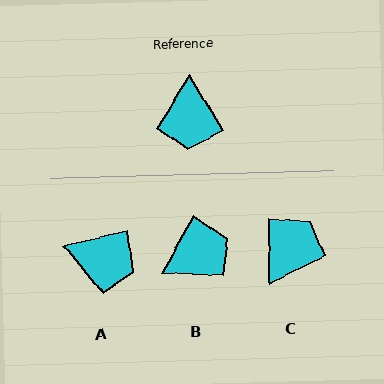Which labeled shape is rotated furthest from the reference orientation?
C, about 148 degrees away.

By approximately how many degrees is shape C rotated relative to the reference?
Approximately 148 degrees counter-clockwise.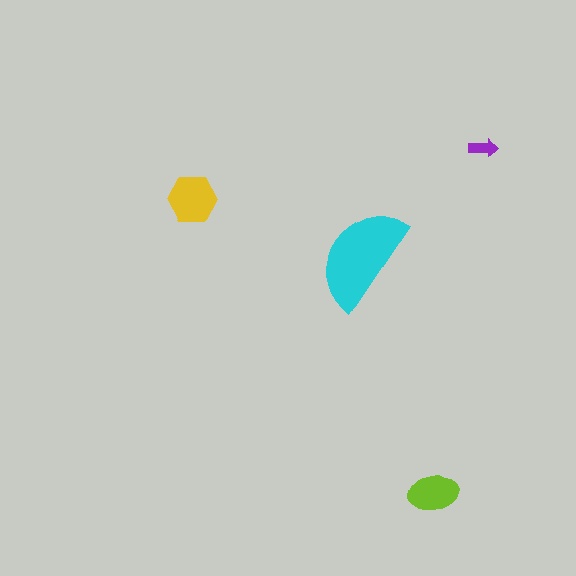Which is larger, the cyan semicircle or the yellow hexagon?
The cyan semicircle.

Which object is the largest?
The cyan semicircle.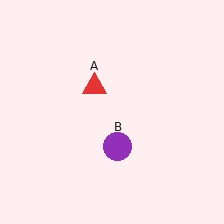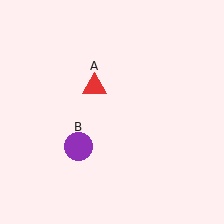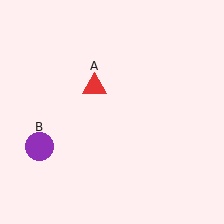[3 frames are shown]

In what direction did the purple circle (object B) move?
The purple circle (object B) moved left.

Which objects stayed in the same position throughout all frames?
Red triangle (object A) remained stationary.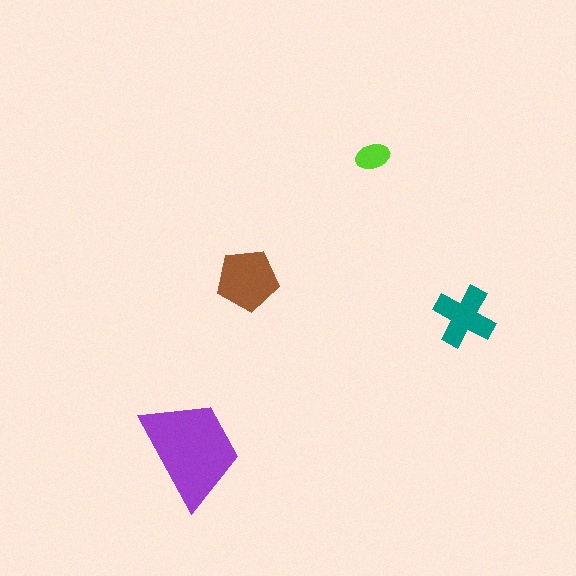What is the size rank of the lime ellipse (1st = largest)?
4th.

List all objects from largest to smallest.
The purple trapezoid, the brown pentagon, the teal cross, the lime ellipse.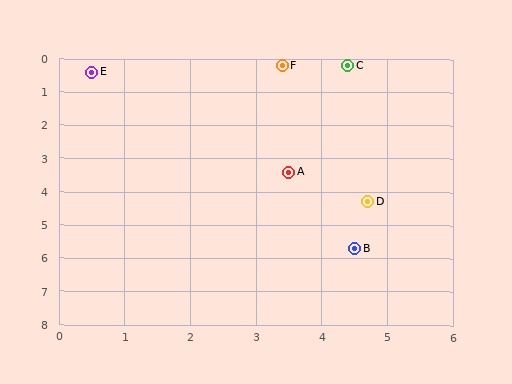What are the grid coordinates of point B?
Point B is at approximately (4.5, 5.7).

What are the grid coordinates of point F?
Point F is at approximately (3.4, 0.2).